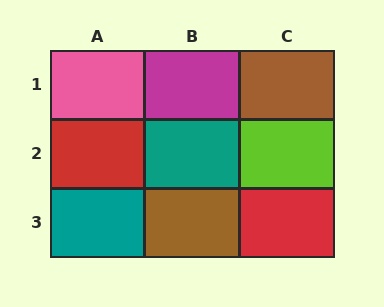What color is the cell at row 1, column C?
Brown.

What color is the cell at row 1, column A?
Pink.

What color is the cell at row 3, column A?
Teal.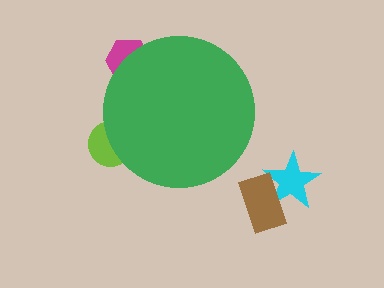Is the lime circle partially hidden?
Yes, the lime circle is partially hidden behind the green circle.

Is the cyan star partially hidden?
No, the cyan star is fully visible.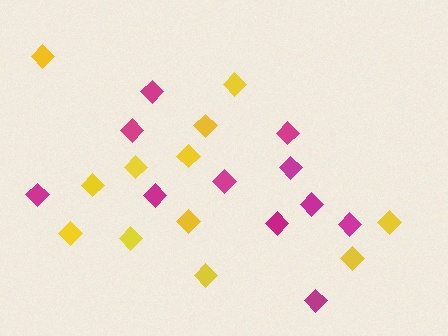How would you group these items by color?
There are 2 groups: one group of magenta diamonds (11) and one group of yellow diamonds (12).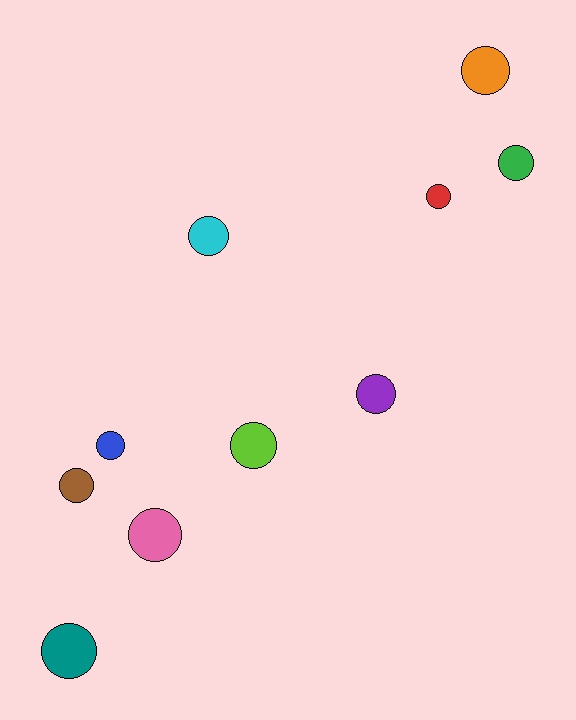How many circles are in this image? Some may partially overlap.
There are 10 circles.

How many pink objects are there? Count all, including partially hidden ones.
There is 1 pink object.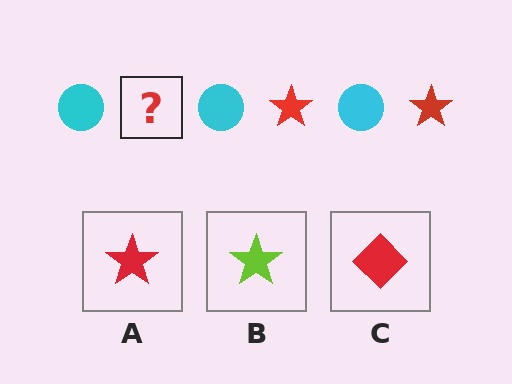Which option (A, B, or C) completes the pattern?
A.